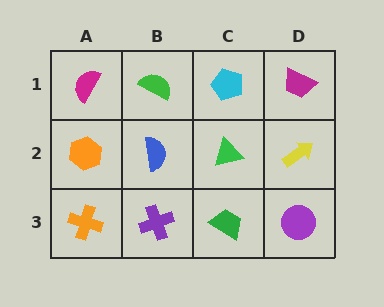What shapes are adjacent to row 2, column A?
A magenta semicircle (row 1, column A), an orange cross (row 3, column A), a blue semicircle (row 2, column B).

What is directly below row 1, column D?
A yellow arrow.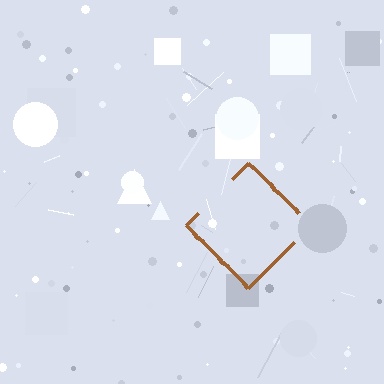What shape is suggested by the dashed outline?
The dashed outline suggests a diamond.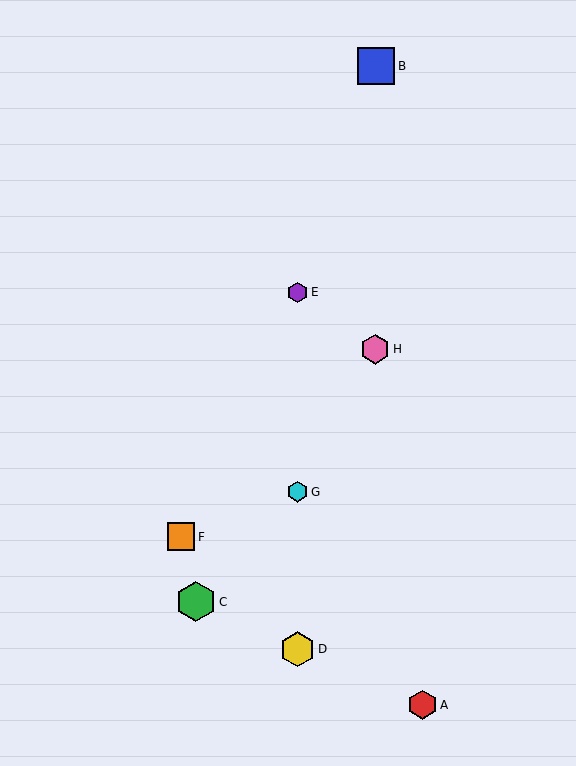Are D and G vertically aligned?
Yes, both are at x≈298.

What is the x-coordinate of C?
Object C is at x≈196.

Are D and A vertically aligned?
No, D is at x≈298 and A is at x≈422.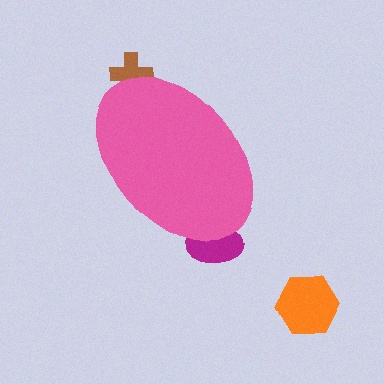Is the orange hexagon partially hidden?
No, the orange hexagon is fully visible.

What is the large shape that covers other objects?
A pink ellipse.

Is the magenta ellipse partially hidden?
Yes, the magenta ellipse is partially hidden behind the pink ellipse.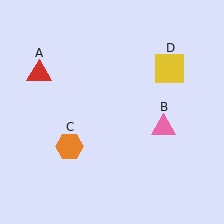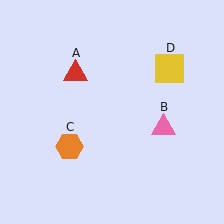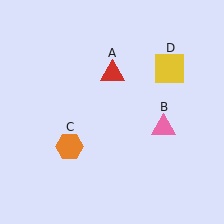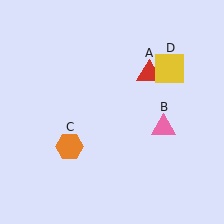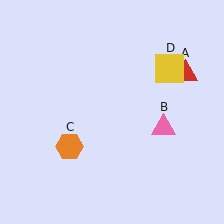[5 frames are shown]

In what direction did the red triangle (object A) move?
The red triangle (object A) moved right.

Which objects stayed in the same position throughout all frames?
Pink triangle (object B) and orange hexagon (object C) and yellow square (object D) remained stationary.